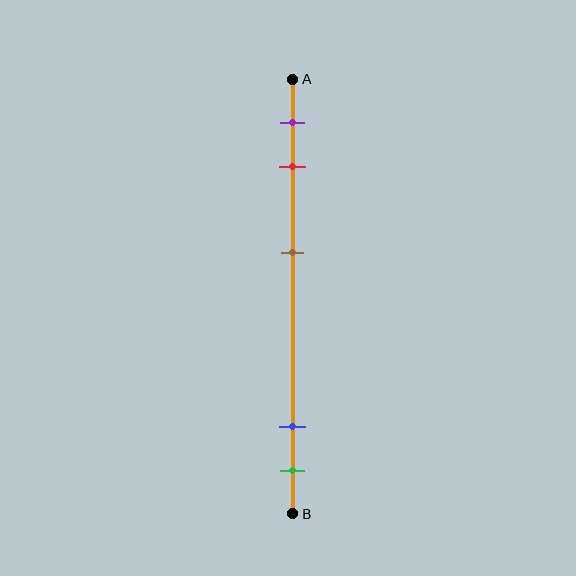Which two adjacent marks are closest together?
The blue and green marks are the closest adjacent pair.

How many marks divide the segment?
There are 5 marks dividing the segment.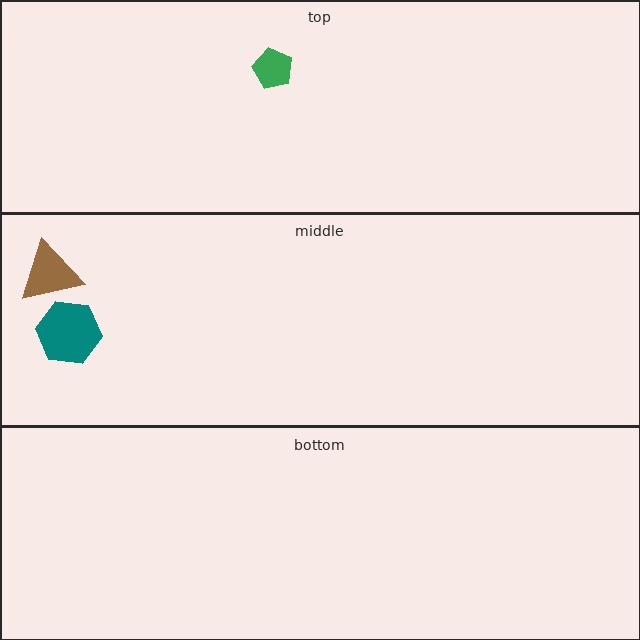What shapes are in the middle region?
The teal hexagon, the brown triangle.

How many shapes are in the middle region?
2.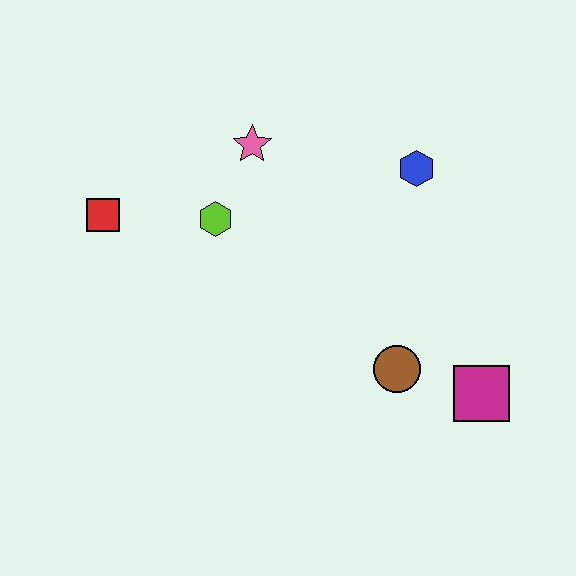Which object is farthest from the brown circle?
The red square is farthest from the brown circle.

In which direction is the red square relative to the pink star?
The red square is to the left of the pink star.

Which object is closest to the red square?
The lime hexagon is closest to the red square.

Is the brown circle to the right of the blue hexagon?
No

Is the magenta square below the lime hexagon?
Yes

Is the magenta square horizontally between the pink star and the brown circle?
No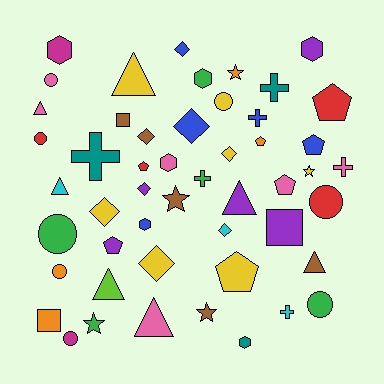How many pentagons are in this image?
There are 7 pentagons.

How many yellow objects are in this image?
There are 7 yellow objects.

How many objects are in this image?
There are 50 objects.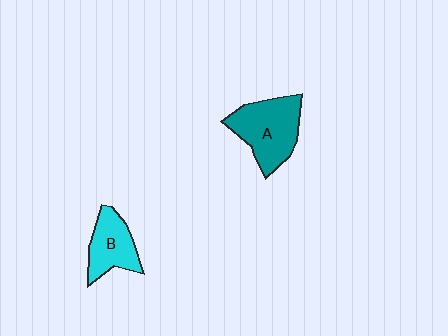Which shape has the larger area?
Shape A (teal).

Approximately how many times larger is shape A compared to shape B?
Approximately 1.5 times.